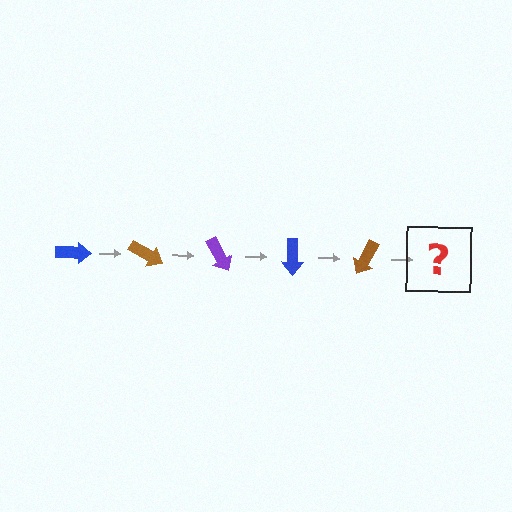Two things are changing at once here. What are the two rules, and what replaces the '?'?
The two rules are that it rotates 30 degrees each step and the color cycles through blue, brown, and purple. The '?' should be a purple arrow, rotated 150 degrees from the start.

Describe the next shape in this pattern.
It should be a purple arrow, rotated 150 degrees from the start.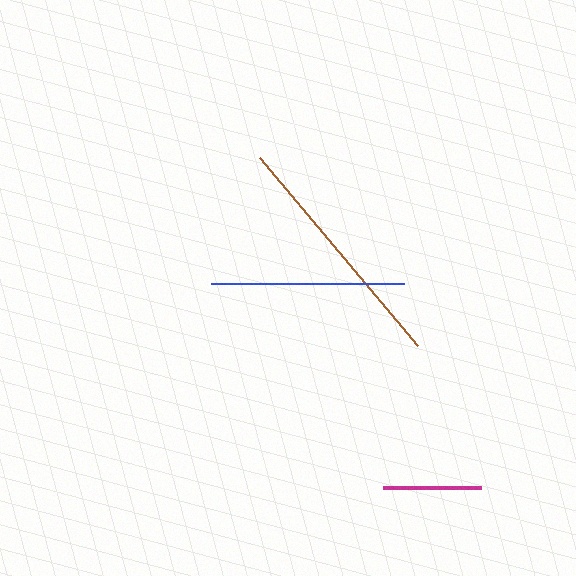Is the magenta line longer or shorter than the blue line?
The blue line is longer than the magenta line.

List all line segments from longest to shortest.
From longest to shortest: brown, blue, magenta.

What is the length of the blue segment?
The blue segment is approximately 193 pixels long.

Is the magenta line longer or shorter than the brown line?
The brown line is longer than the magenta line.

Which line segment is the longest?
The brown line is the longest at approximately 245 pixels.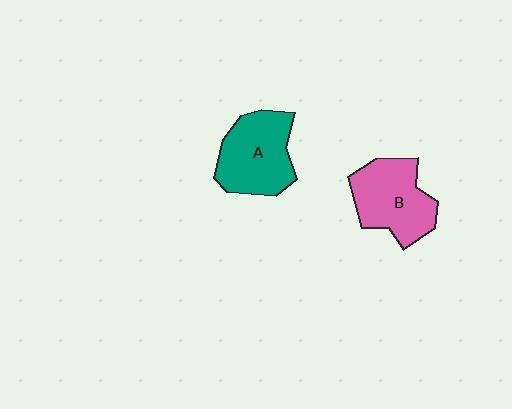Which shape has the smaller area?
Shape B (pink).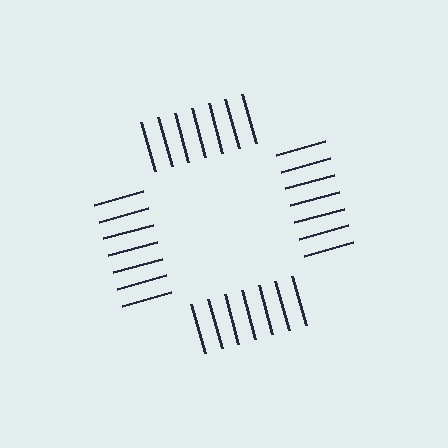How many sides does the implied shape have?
4 sides — the line-ends trace a square.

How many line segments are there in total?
28 — 7 along each of the 4 edges.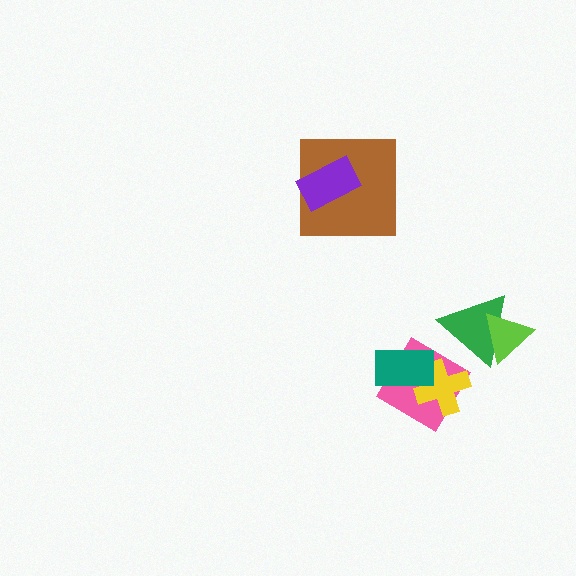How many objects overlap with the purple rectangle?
1 object overlaps with the purple rectangle.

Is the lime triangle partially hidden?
No, no other shape covers it.